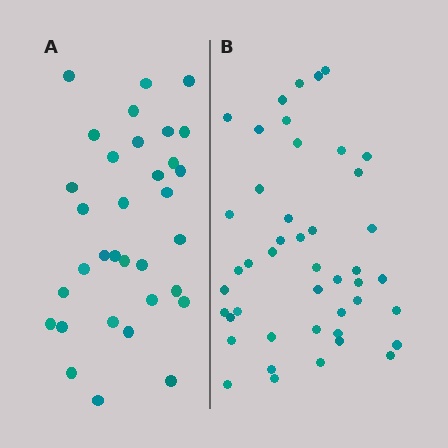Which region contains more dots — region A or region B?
Region B (the right region) has more dots.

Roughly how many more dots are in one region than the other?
Region B has roughly 12 or so more dots than region A.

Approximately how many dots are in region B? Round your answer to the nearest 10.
About 40 dots. (The exact count is 45, which rounds to 40.)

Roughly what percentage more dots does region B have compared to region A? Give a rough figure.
About 35% more.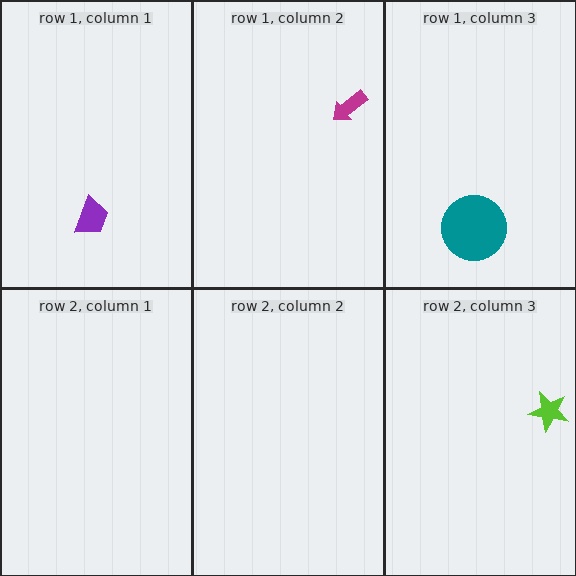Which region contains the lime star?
The row 2, column 3 region.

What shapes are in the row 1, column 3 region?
The teal circle.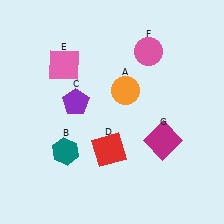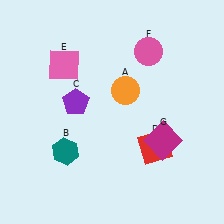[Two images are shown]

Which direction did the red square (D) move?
The red square (D) moved right.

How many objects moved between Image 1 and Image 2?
1 object moved between the two images.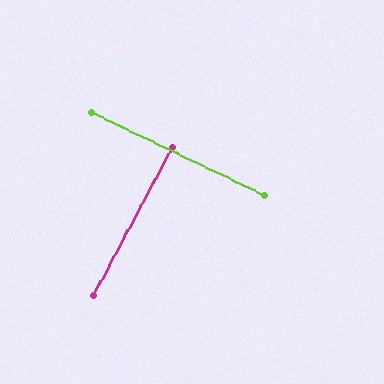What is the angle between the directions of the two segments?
Approximately 88 degrees.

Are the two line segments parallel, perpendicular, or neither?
Perpendicular — they meet at approximately 88°.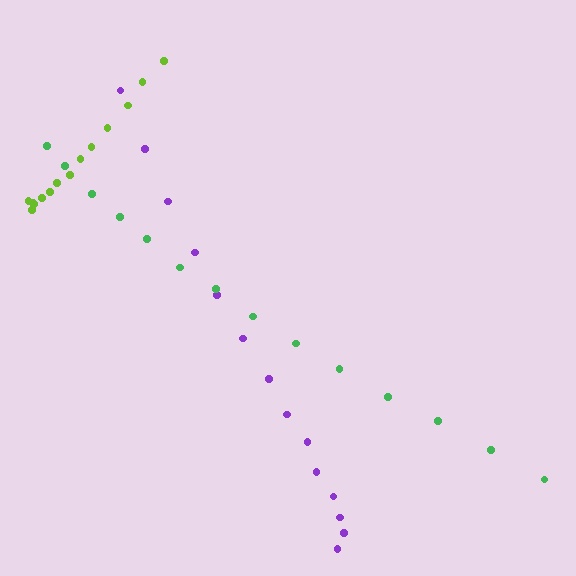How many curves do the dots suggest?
There are 3 distinct paths.